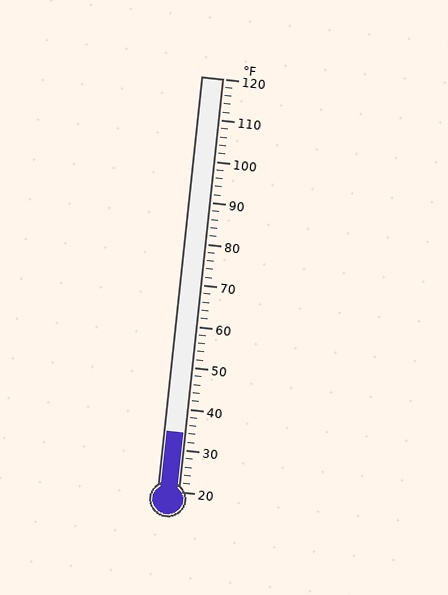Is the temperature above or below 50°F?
The temperature is below 50°F.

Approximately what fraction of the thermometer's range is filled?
The thermometer is filled to approximately 15% of its range.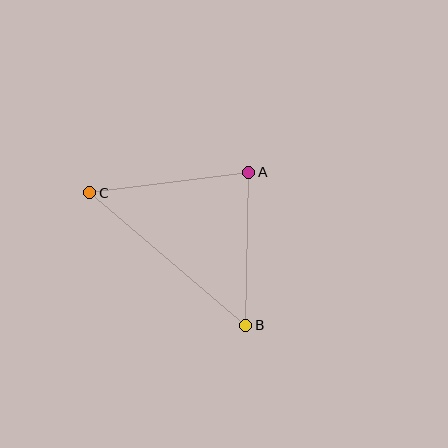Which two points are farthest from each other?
Points B and C are farthest from each other.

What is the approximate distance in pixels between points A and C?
The distance between A and C is approximately 160 pixels.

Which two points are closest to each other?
Points A and B are closest to each other.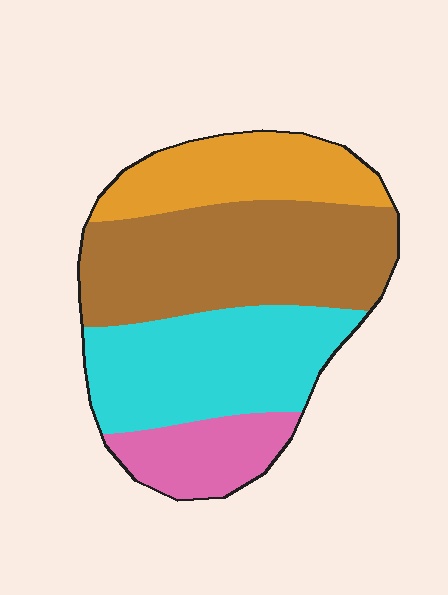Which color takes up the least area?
Pink, at roughly 15%.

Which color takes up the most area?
Brown, at roughly 35%.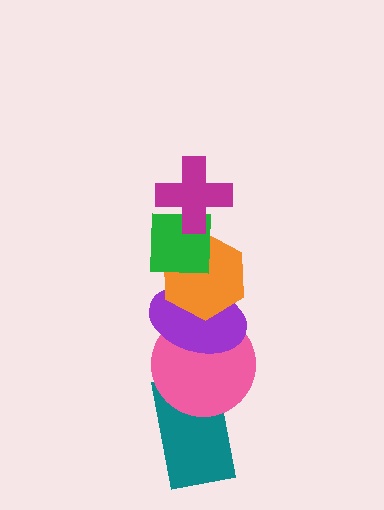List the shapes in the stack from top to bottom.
From top to bottom: the magenta cross, the green square, the orange hexagon, the purple ellipse, the pink circle, the teal rectangle.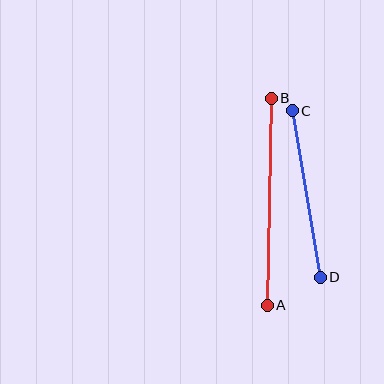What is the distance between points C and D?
The distance is approximately 169 pixels.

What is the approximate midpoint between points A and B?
The midpoint is at approximately (269, 202) pixels.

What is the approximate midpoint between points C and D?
The midpoint is at approximately (306, 194) pixels.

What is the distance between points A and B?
The distance is approximately 207 pixels.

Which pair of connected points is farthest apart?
Points A and B are farthest apart.